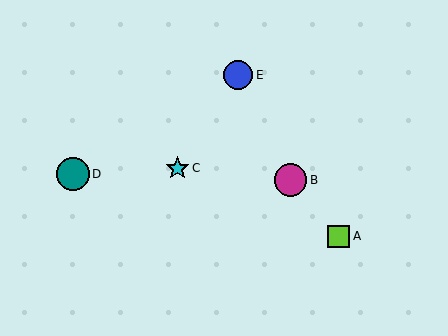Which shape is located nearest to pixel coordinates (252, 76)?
The blue circle (labeled E) at (238, 75) is nearest to that location.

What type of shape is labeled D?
Shape D is a teal circle.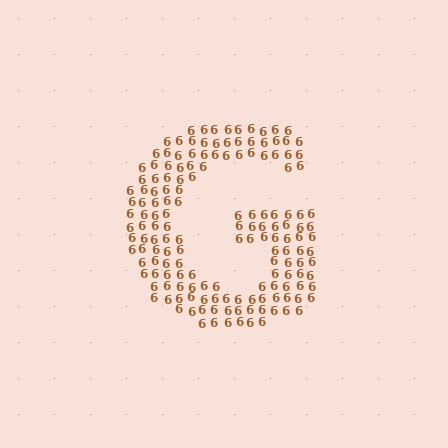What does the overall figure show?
The overall figure shows the letter G.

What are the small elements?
The small elements are digit 6's.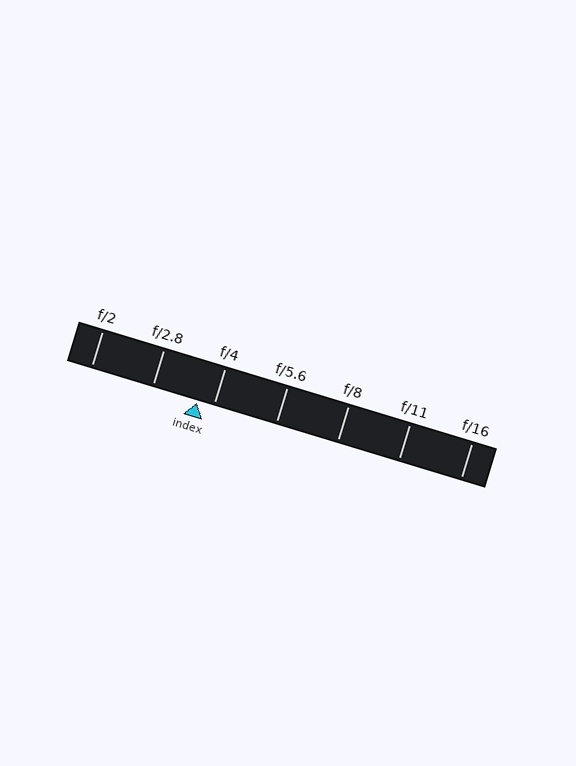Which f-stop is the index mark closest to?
The index mark is closest to f/4.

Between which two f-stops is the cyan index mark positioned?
The index mark is between f/2.8 and f/4.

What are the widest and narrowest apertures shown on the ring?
The widest aperture shown is f/2 and the narrowest is f/16.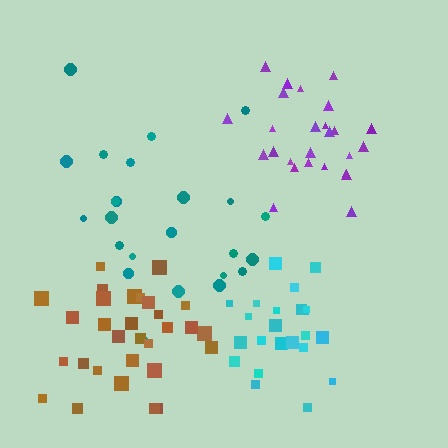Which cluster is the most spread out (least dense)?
Teal.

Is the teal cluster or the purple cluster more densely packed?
Purple.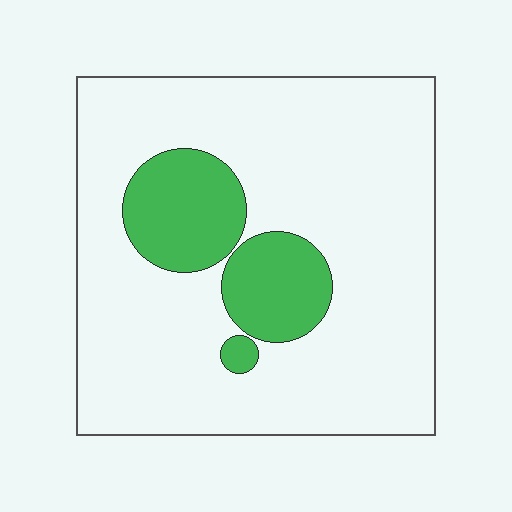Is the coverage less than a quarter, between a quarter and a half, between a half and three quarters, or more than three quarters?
Less than a quarter.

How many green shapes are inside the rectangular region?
3.